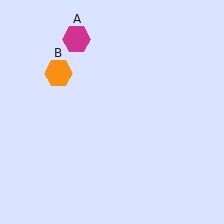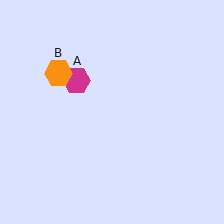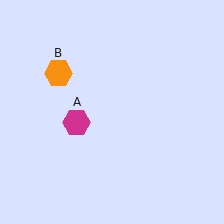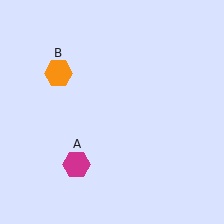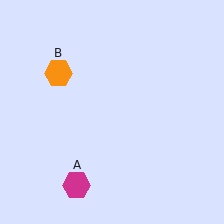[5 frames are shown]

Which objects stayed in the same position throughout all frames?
Orange hexagon (object B) remained stationary.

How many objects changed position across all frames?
1 object changed position: magenta hexagon (object A).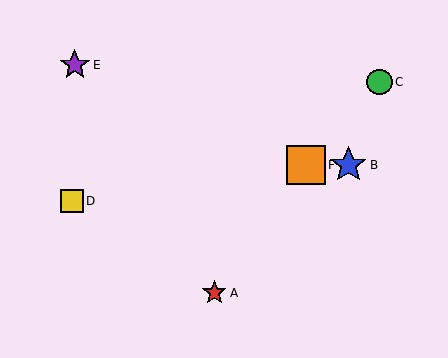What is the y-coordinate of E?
Object E is at y≈65.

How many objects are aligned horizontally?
2 objects (B, F) are aligned horizontally.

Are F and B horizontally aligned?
Yes, both are at y≈165.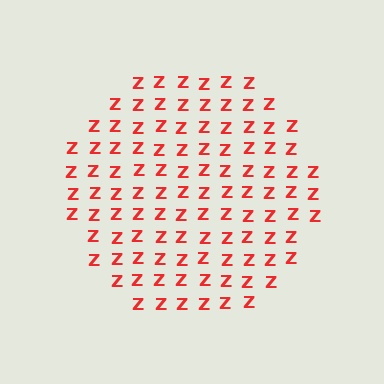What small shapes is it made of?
It is made of small letter Z's.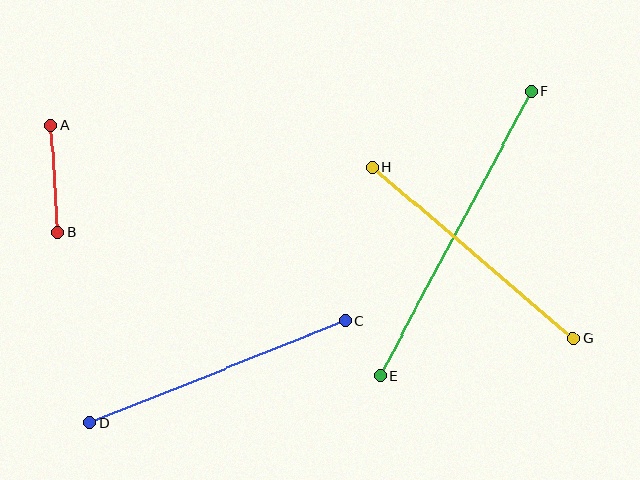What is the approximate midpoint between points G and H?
The midpoint is at approximately (473, 252) pixels.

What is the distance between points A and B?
The distance is approximately 108 pixels.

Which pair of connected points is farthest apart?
Points E and F are farthest apart.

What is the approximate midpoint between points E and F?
The midpoint is at approximately (456, 233) pixels.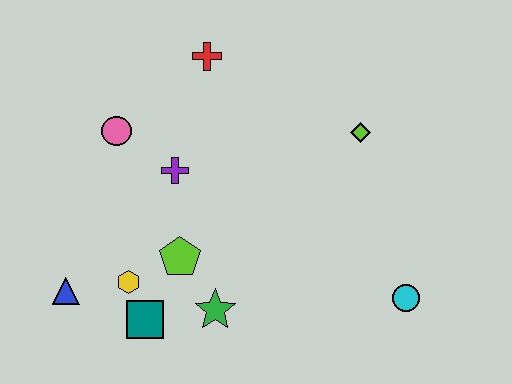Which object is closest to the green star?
The lime pentagon is closest to the green star.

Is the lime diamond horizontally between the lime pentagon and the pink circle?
No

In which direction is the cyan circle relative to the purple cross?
The cyan circle is to the right of the purple cross.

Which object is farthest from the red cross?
The cyan circle is farthest from the red cross.